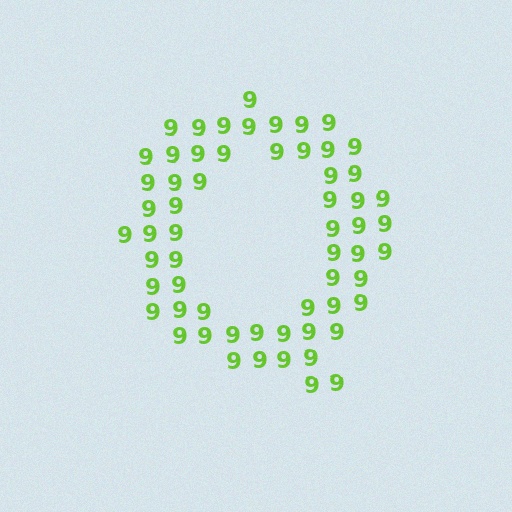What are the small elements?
The small elements are digit 9's.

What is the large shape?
The large shape is the letter Q.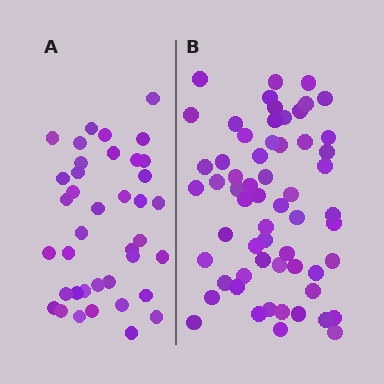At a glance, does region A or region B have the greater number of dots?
Region B (the right region) has more dots.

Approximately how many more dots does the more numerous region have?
Region B has approximately 20 more dots than region A.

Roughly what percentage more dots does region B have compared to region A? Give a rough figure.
About 55% more.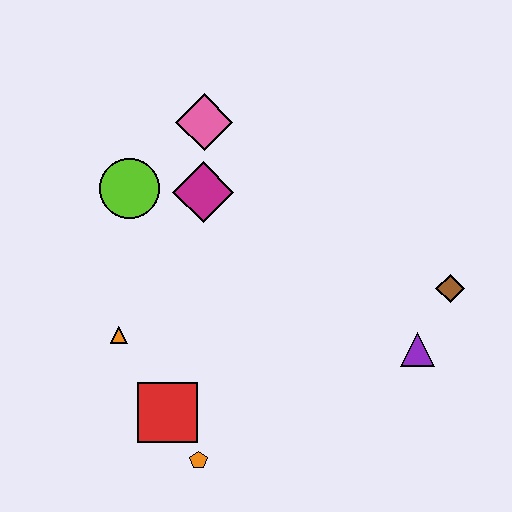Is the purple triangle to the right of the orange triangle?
Yes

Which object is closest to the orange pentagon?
The red square is closest to the orange pentagon.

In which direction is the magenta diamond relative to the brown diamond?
The magenta diamond is to the left of the brown diamond.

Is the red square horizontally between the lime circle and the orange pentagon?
Yes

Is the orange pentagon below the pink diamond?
Yes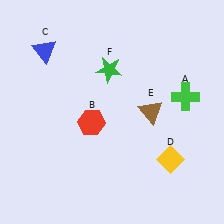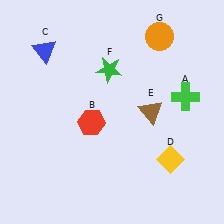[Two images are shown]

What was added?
An orange circle (G) was added in Image 2.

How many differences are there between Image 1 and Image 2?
There is 1 difference between the two images.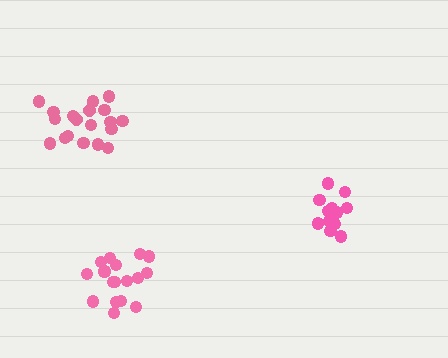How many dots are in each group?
Group 1: 14 dots, Group 2: 19 dots, Group 3: 18 dots (51 total).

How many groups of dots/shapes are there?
There are 3 groups.